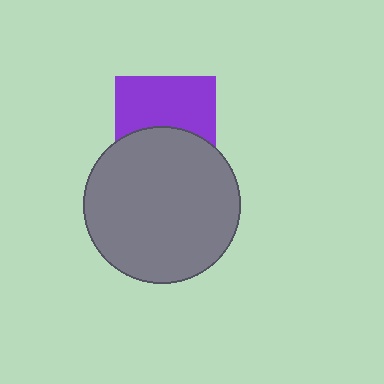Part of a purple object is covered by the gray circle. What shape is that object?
It is a square.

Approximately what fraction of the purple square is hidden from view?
Roughly 45% of the purple square is hidden behind the gray circle.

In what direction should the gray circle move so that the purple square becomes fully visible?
The gray circle should move down. That is the shortest direction to clear the overlap and leave the purple square fully visible.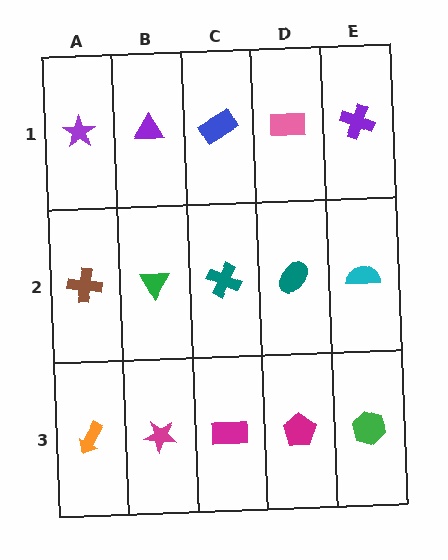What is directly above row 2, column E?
A purple cross.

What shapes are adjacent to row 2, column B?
A purple triangle (row 1, column B), a magenta star (row 3, column B), a brown cross (row 2, column A), a teal cross (row 2, column C).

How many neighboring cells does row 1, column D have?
3.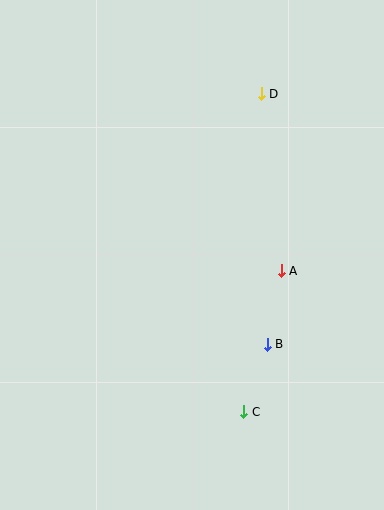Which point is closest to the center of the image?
Point A at (281, 271) is closest to the center.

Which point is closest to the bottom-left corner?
Point C is closest to the bottom-left corner.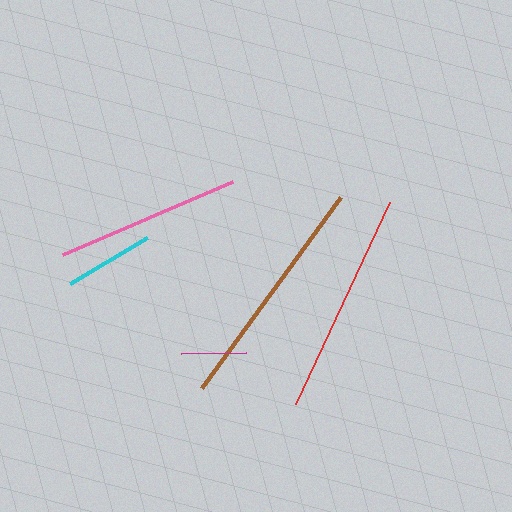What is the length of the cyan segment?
The cyan segment is approximately 90 pixels long.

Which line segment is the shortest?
The magenta line is the shortest at approximately 64 pixels.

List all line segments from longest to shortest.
From longest to shortest: brown, red, pink, cyan, magenta.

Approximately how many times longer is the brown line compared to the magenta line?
The brown line is approximately 3.7 times the length of the magenta line.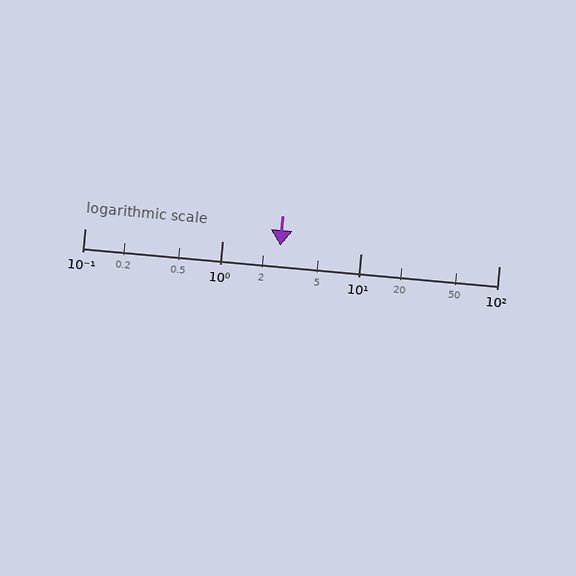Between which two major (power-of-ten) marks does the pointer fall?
The pointer is between 1 and 10.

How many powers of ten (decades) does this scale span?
The scale spans 3 decades, from 0.1 to 100.